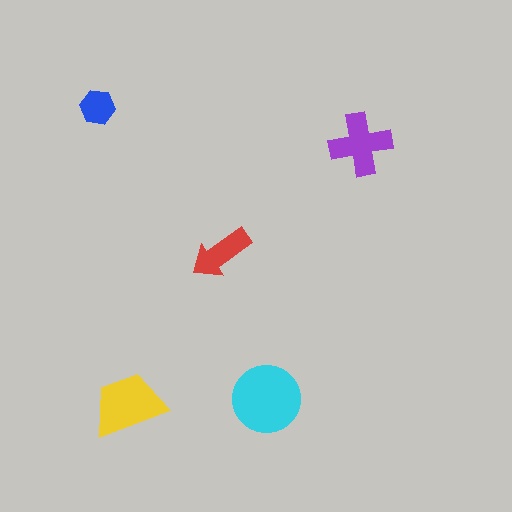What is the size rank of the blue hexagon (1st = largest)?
5th.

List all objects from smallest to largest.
The blue hexagon, the red arrow, the purple cross, the yellow trapezoid, the cyan circle.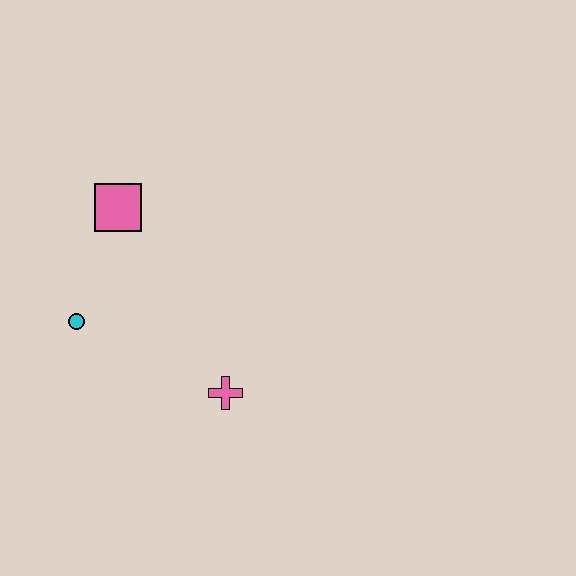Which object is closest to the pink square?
The cyan circle is closest to the pink square.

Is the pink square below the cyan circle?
No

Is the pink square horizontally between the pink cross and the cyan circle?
Yes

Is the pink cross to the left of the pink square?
No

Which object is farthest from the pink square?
The pink cross is farthest from the pink square.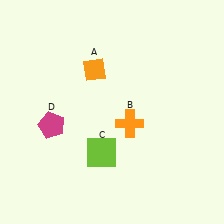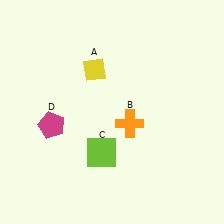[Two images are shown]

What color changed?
The diamond (A) changed from orange in Image 1 to yellow in Image 2.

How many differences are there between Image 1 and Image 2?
There is 1 difference between the two images.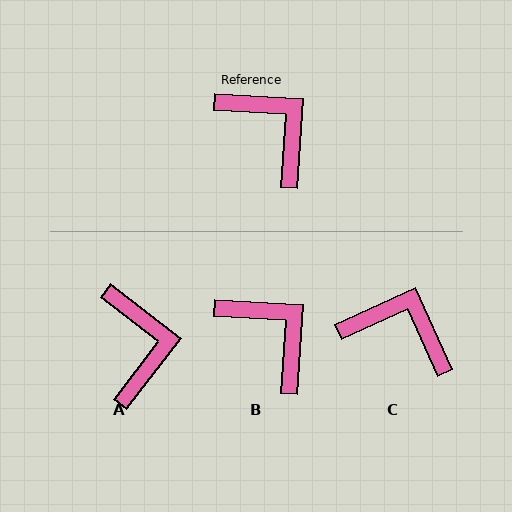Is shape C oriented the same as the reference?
No, it is off by about 28 degrees.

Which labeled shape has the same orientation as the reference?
B.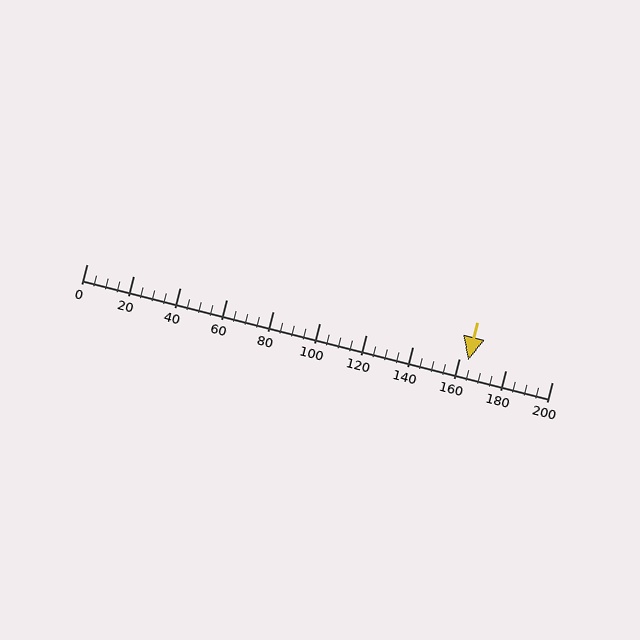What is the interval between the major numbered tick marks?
The major tick marks are spaced 20 units apart.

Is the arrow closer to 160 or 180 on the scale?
The arrow is closer to 160.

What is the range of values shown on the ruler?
The ruler shows values from 0 to 200.